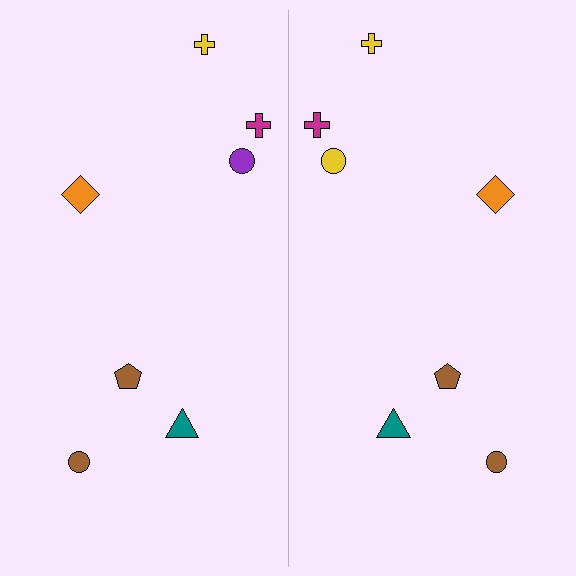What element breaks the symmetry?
The yellow circle on the right side breaks the symmetry — its mirror counterpart is purple.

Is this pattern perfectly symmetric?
No, the pattern is not perfectly symmetric. The yellow circle on the right side breaks the symmetry — its mirror counterpart is purple.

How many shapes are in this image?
There are 14 shapes in this image.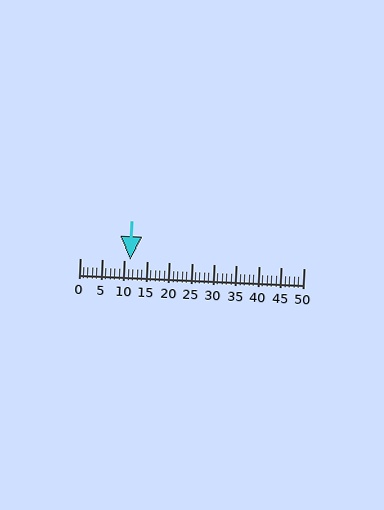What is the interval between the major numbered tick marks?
The major tick marks are spaced 5 units apart.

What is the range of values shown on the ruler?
The ruler shows values from 0 to 50.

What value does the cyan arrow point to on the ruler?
The cyan arrow points to approximately 11.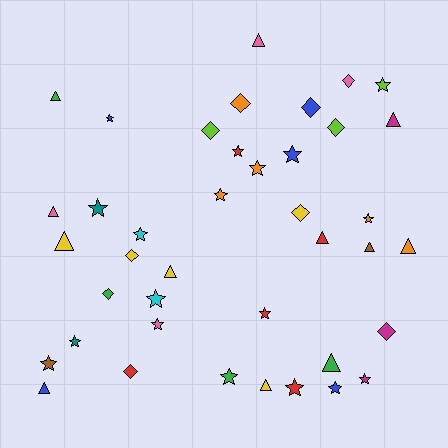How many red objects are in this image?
There are 5 red objects.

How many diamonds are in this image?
There are 10 diamonds.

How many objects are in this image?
There are 40 objects.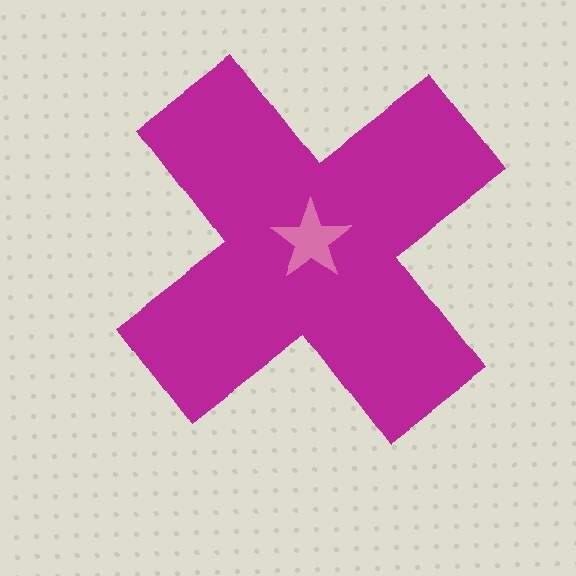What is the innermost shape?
The pink star.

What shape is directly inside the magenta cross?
The pink star.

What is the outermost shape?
The magenta cross.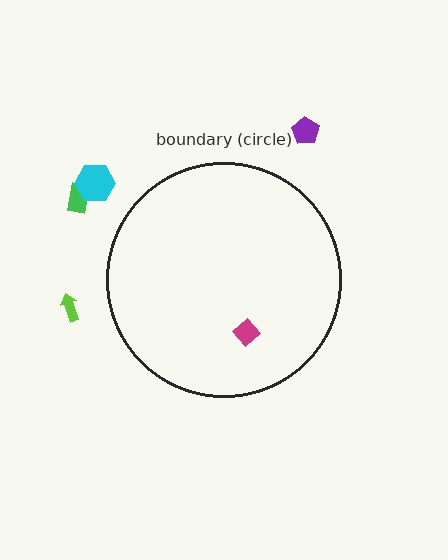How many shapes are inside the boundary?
1 inside, 4 outside.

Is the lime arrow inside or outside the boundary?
Outside.